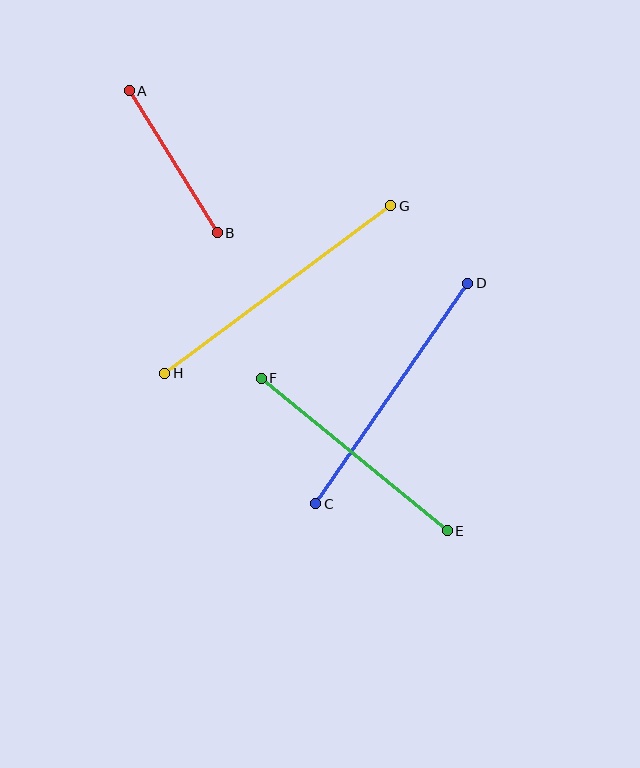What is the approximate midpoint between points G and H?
The midpoint is at approximately (278, 290) pixels.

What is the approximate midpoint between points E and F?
The midpoint is at approximately (354, 454) pixels.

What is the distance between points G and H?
The distance is approximately 281 pixels.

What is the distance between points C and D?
The distance is approximately 268 pixels.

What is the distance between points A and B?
The distance is approximately 167 pixels.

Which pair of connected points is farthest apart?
Points G and H are farthest apart.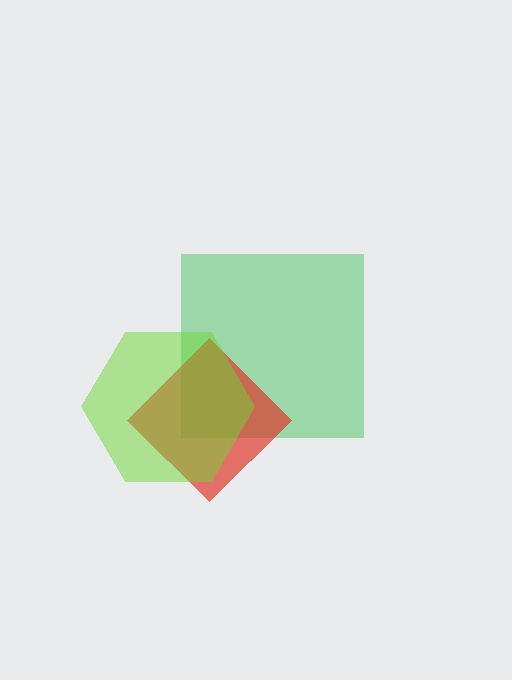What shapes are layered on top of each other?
The layered shapes are: a green square, a red diamond, a lime hexagon.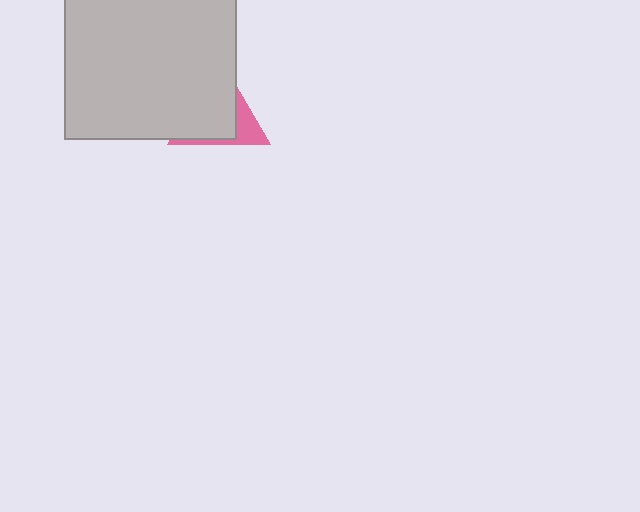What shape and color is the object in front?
The object in front is a light gray rectangle.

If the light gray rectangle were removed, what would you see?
You would see the complete pink triangle.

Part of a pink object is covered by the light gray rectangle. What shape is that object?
It is a triangle.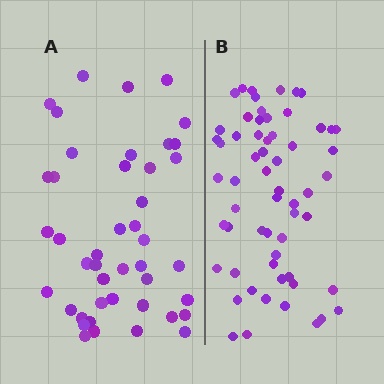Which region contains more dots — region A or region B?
Region B (the right region) has more dots.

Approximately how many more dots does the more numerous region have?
Region B has approximately 15 more dots than region A.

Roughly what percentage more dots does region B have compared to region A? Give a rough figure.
About 35% more.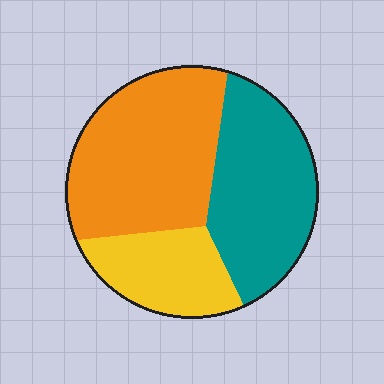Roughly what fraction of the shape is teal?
Teal covers around 35% of the shape.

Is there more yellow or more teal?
Teal.